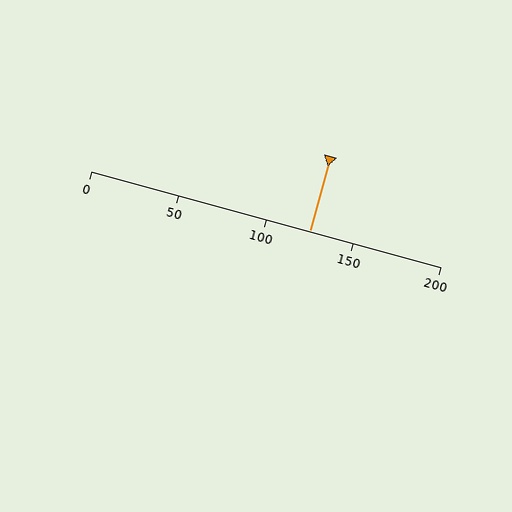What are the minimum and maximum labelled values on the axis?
The axis runs from 0 to 200.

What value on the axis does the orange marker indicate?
The marker indicates approximately 125.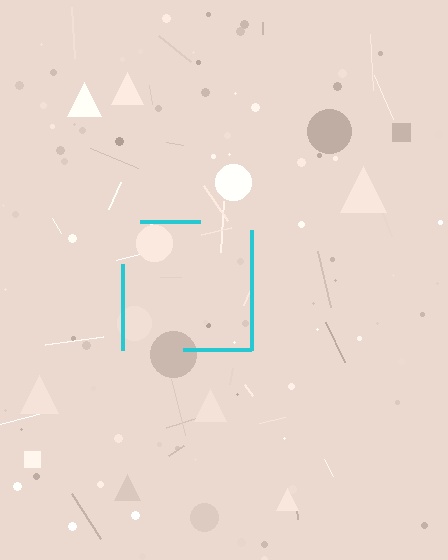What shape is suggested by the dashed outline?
The dashed outline suggests a square.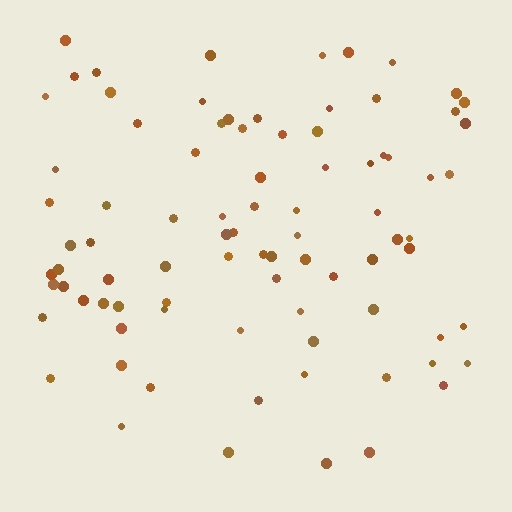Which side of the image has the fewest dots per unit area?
The bottom.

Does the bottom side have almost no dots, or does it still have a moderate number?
Still a moderate number, just noticeably fewer than the top.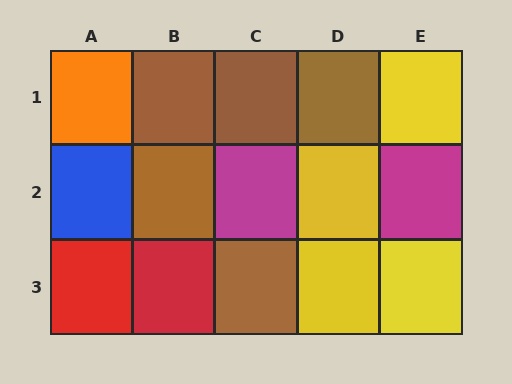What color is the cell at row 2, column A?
Blue.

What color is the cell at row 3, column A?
Red.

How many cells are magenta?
2 cells are magenta.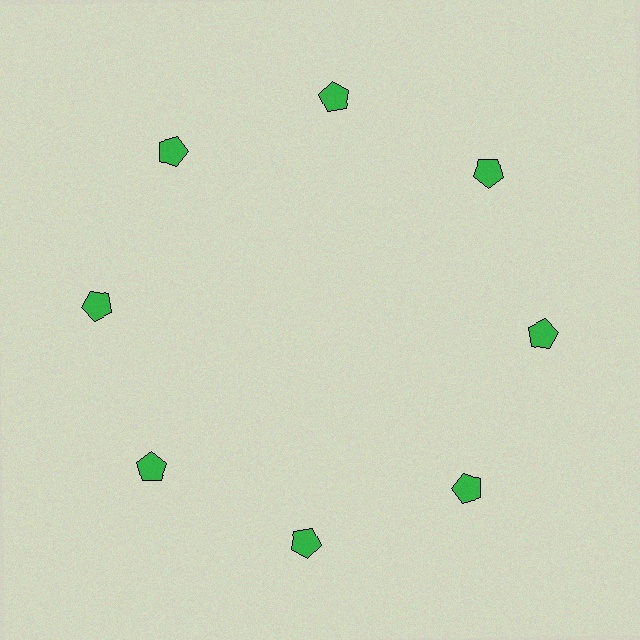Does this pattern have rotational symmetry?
Yes, this pattern has 8-fold rotational symmetry. It looks the same after rotating 45 degrees around the center.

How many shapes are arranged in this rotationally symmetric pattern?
There are 8 shapes, arranged in 8 groups of 1.